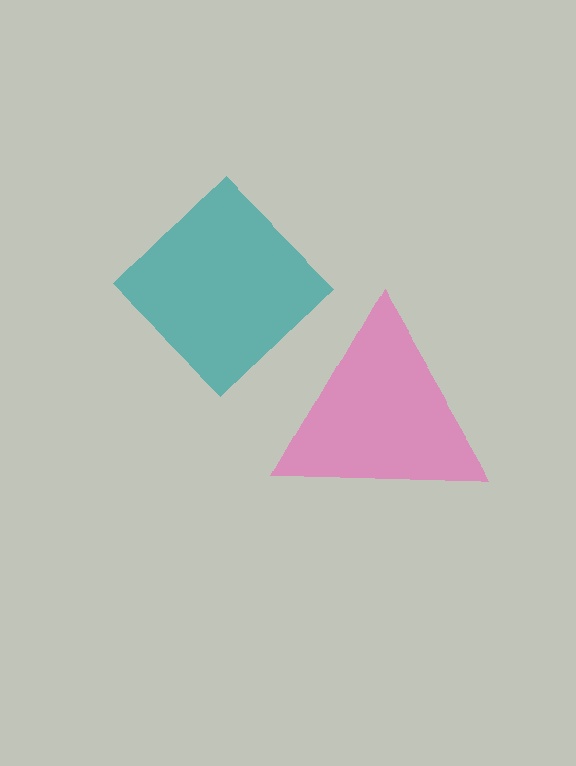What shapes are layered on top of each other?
The layered shapes are: a pink triangle, a teal diamond.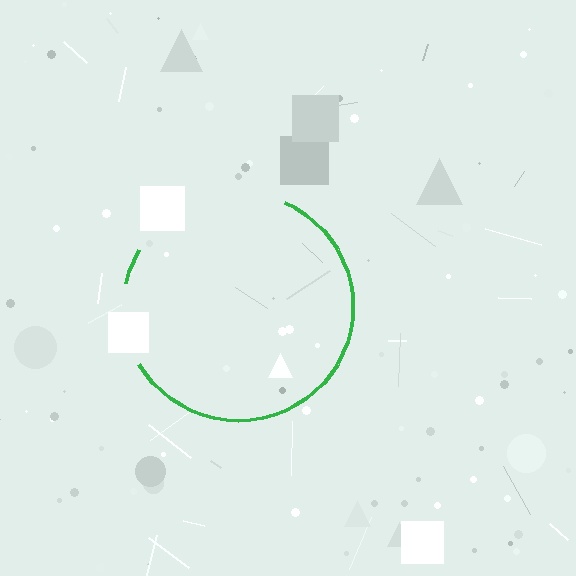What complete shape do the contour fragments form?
The contour fragments form a circle.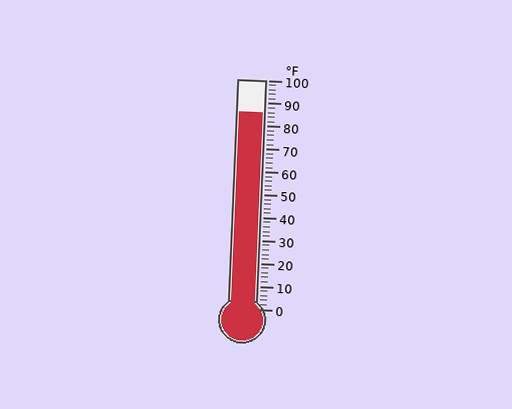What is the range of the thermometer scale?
The thermometer scale ranges from 0°F to 100°F.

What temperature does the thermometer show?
The thermometer shows approximately 86°F.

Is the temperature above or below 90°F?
The temperature is below 90°F.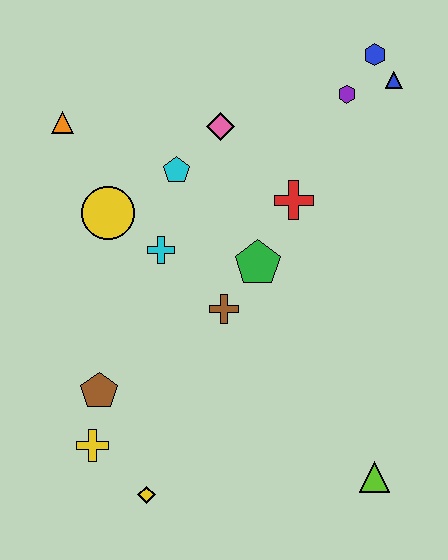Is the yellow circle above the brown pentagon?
Yes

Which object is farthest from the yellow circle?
The lime triangle is farthest from the yellow circle.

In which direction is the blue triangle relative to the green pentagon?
The blue triangle is above the green pentagon.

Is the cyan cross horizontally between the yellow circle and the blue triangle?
Yes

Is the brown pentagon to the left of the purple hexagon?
Yes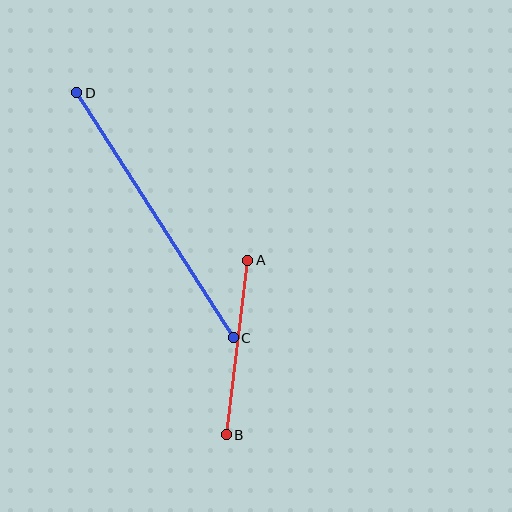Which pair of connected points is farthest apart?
Points C and D are farthest apart.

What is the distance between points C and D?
The distance is approximately 291 pixels.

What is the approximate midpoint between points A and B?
The midpoint is at approximately (237, 348) pixels.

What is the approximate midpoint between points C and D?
The midpoint is at approximately (155, 215) pixels.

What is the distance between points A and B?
The distance is approximately 176 pixels.